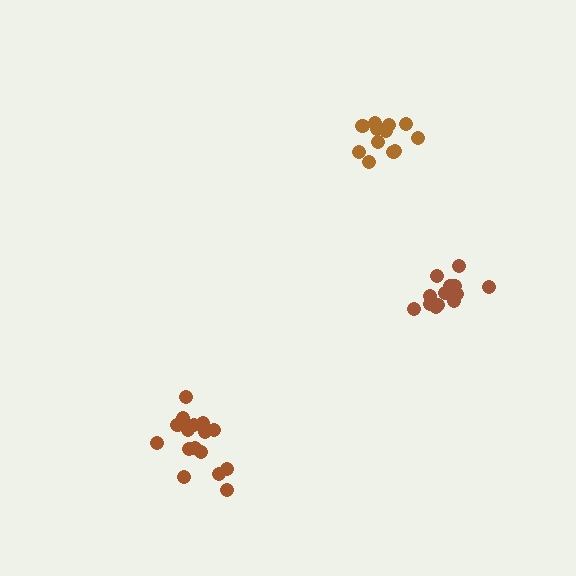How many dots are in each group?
Group 1: 13 dots, Group 2: 16 dots, Group 3: 12 dots (41 total).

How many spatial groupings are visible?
There are 3 spatial groupings.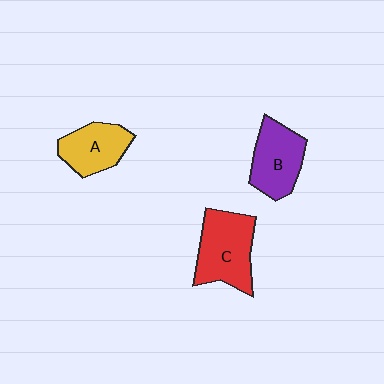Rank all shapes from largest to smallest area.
From largest to smallest: C (red), B (purple), A (yellow).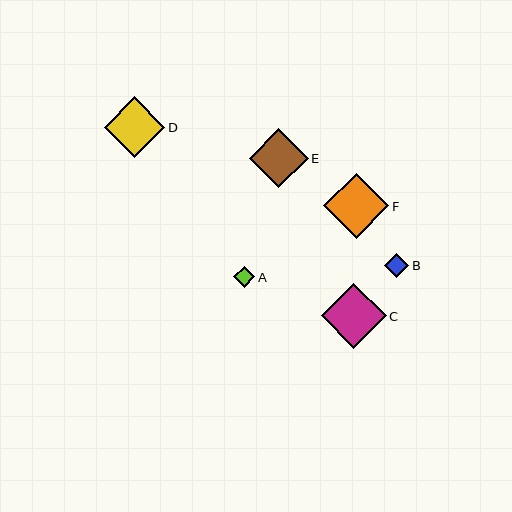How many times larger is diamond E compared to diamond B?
Diamond E is approximately 2.4 times the size of diamond B.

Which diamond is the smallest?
Diamond A is the smallest with a size of approximately 21 pixels.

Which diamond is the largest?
Diamond C is the largest with a size of approximately 65 pixels.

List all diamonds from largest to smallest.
From largest to smallest: C, F, D, E, B, A.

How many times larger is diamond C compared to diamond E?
Diamond C is approximately 1.1 times the size of diamond E.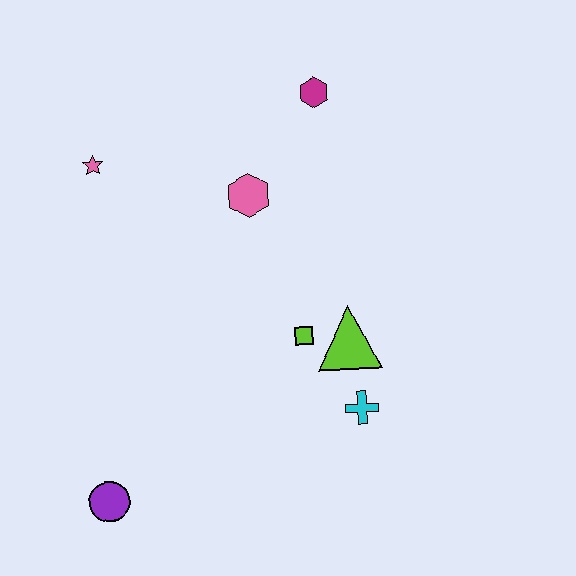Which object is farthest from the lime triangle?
The pink star is farthest from the lime triangle.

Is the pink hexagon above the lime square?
Yes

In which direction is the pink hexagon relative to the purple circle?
The pink hexagon is above the purple circle.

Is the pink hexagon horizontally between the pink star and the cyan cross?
Yes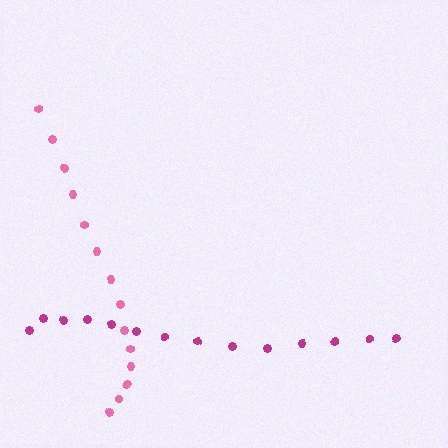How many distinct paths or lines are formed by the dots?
There are 2 distinct paths.